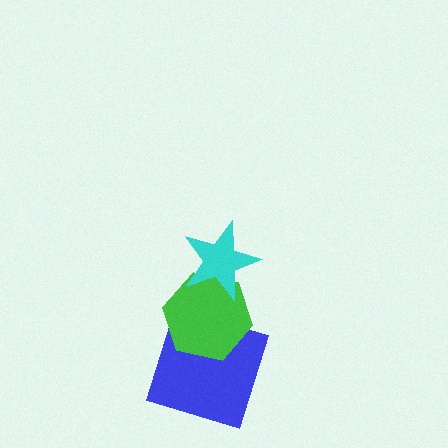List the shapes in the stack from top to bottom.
From top to bottom: the cyan star, the green hexagon, the blue square.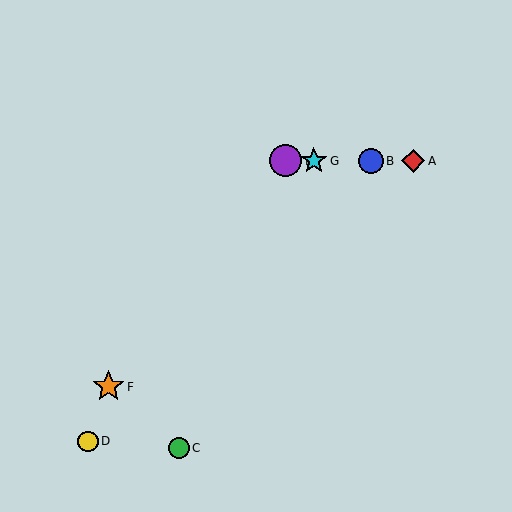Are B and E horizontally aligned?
Yes, both are at y≈161.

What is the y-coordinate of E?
Object E is at y≈161.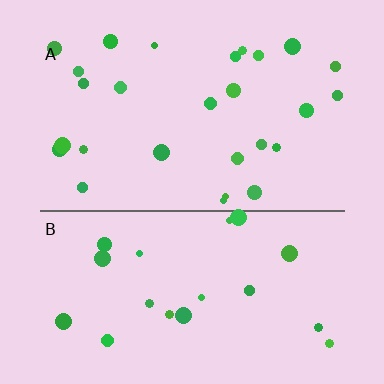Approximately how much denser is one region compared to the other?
Approximately 1.3× — region A over region B.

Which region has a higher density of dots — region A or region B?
A (the top).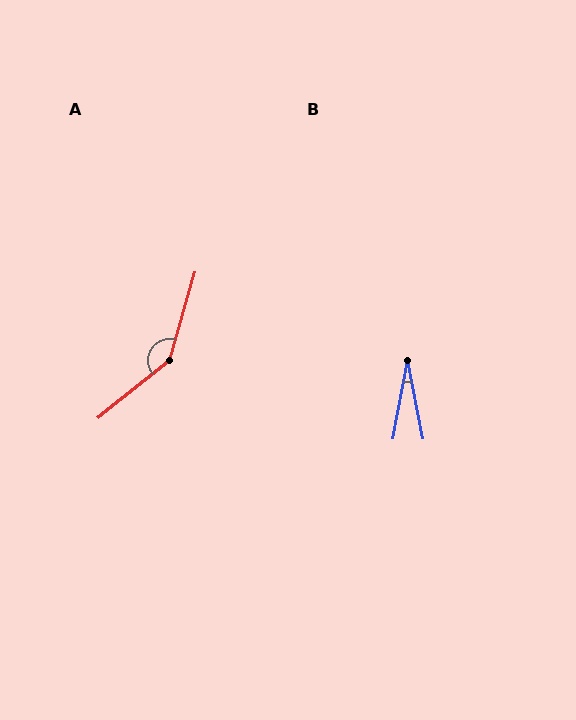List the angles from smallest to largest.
B (22°), A (145°).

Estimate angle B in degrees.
Approximately 22 degrees.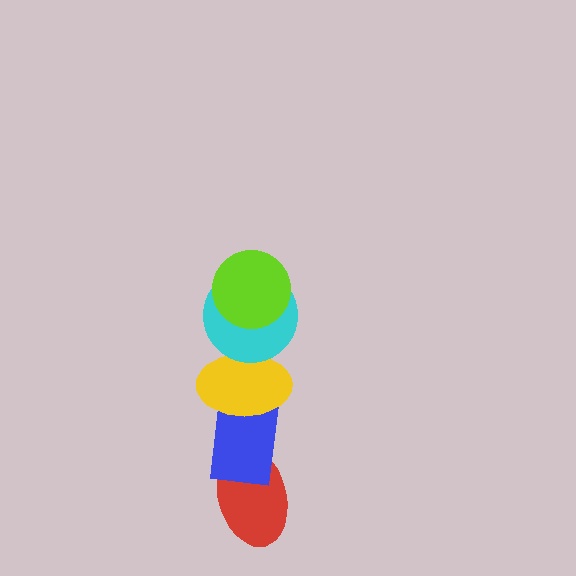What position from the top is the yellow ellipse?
The yellow ellipse is 3rd from the top.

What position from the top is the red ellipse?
The red ellipse is 5th from the top.